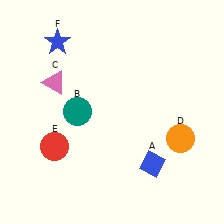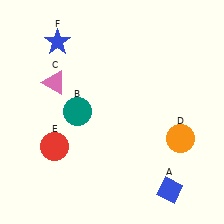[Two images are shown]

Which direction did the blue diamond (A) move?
The blue diamond (A) moved down.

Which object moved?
The blue diamond (A) moved down.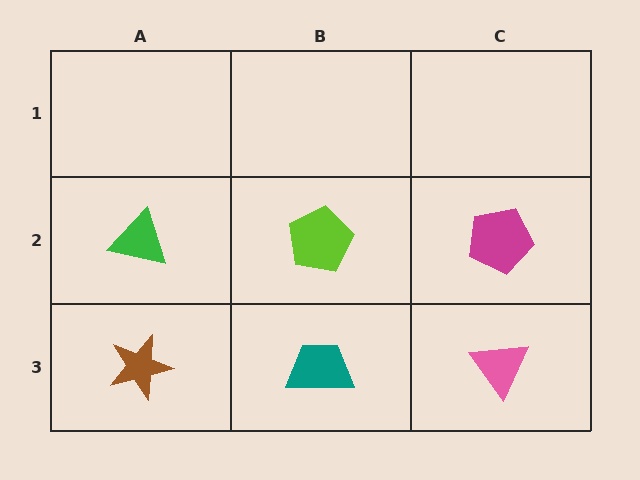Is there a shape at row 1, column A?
No, that cell is empty.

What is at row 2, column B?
A lime pentagon.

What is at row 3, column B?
A teal trapezoid.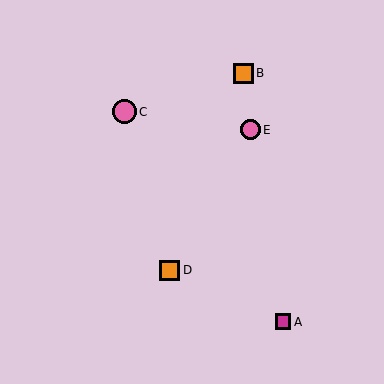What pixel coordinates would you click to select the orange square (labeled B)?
Click at (243, 73) to select the orange square B.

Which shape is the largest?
The pink circle (labeled C) is the largest.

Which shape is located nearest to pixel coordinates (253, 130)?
The pink circle (labeled E) at (250, 130) is nearest to that location.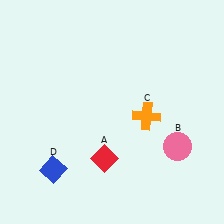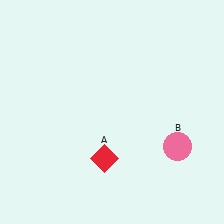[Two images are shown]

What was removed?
The orange cross (C), the blue diamond (D) were removed in Image 2.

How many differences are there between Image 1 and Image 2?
There are 2 differences between the two images.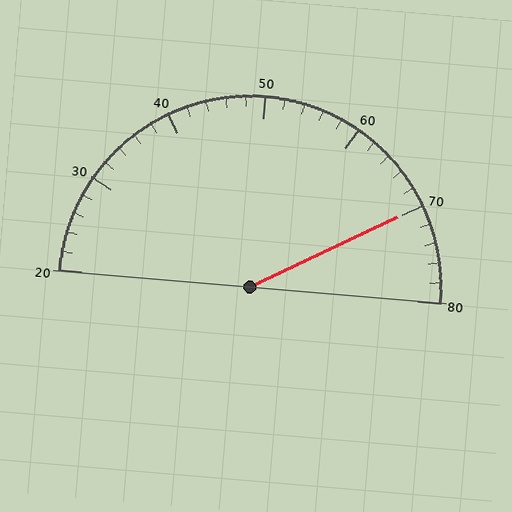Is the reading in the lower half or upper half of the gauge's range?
The reading is in the upper half of the range (20 to 80).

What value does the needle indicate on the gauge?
The needle indicates approximately 70.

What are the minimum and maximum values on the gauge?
The gauge ranges from 20 to 80.